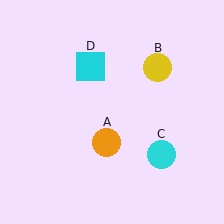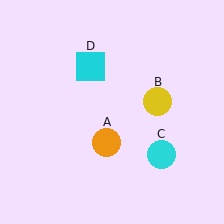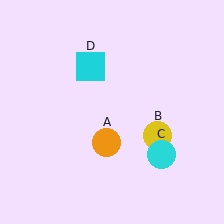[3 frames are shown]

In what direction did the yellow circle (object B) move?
The yellow circle (object B) moved down.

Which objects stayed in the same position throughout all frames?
Orange circle (object A) and cyan circle (object C) and cyan square (object D) remained stationary.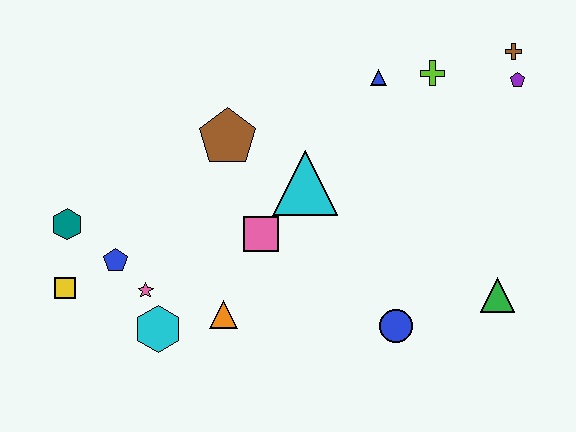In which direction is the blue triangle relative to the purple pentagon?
The blue triangle is to the left of the purple pentagon.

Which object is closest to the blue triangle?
The lime cross is closest to the blue triangle.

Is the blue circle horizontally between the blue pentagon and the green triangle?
Yes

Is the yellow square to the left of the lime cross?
Yes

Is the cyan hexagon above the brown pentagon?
No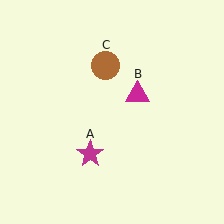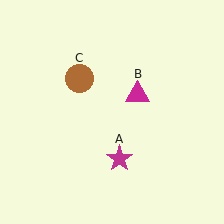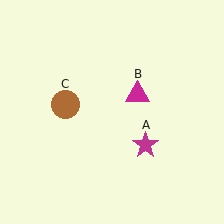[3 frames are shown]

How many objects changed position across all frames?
2 objects changed position: magenta star (object A), brown circle (object C).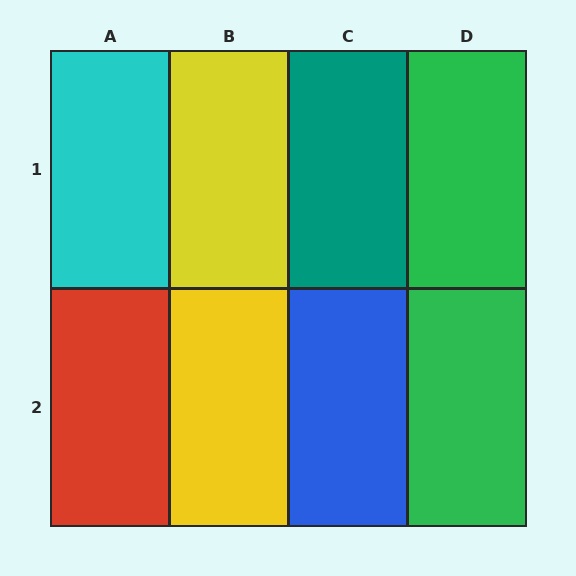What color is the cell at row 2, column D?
Green.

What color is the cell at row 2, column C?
Blue.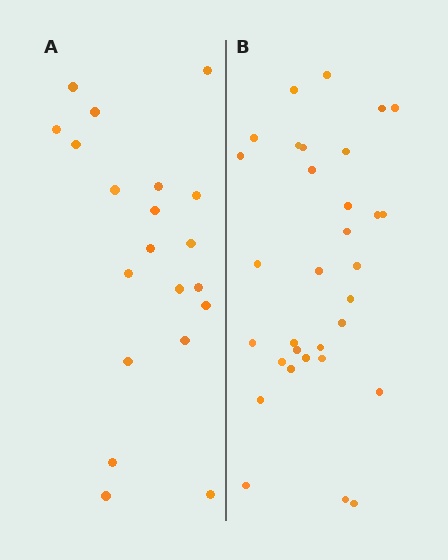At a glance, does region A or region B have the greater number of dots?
Region B (the right region) has more dots.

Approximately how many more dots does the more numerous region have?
Region B has roughly 12 or so more dots than region A.